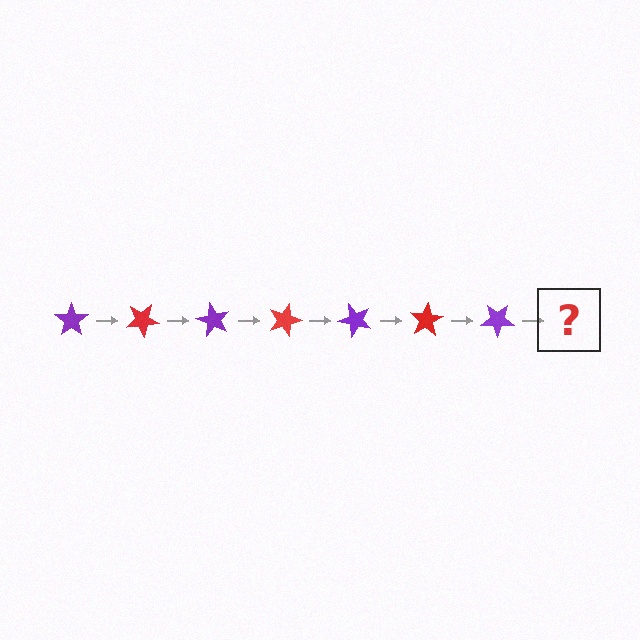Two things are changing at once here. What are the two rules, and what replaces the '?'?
The two rules are that it rotates 30 degrees each step and the color cycles through purple and red. The '?' should be a red star, rotated 210 degrees from the start.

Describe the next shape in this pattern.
It should be a red star, rotated 210 degrees from the start.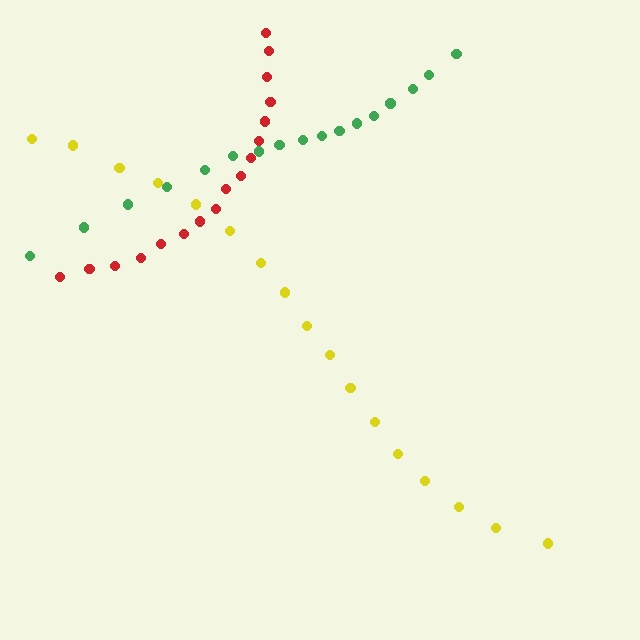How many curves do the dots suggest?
There are 3 distinct paths.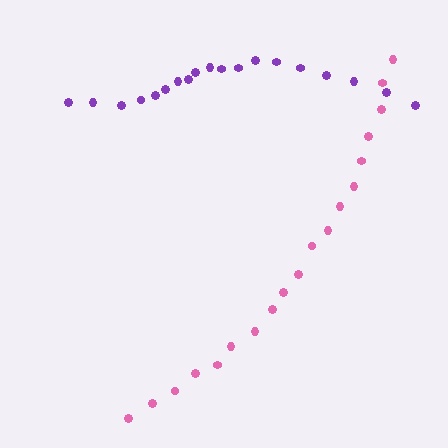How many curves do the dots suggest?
There are 2 distinct paths.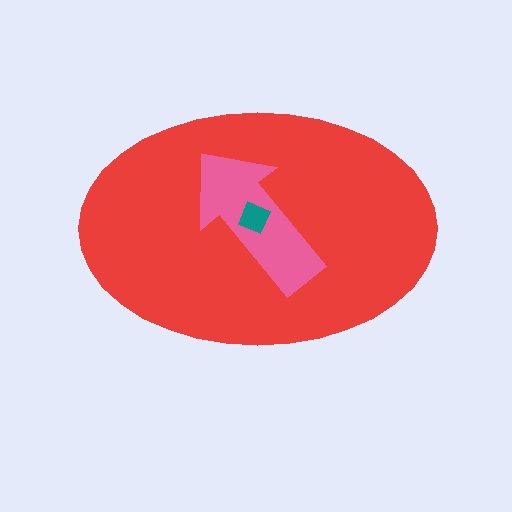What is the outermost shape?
The red ellipse.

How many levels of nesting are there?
3.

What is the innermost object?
The teal diamond.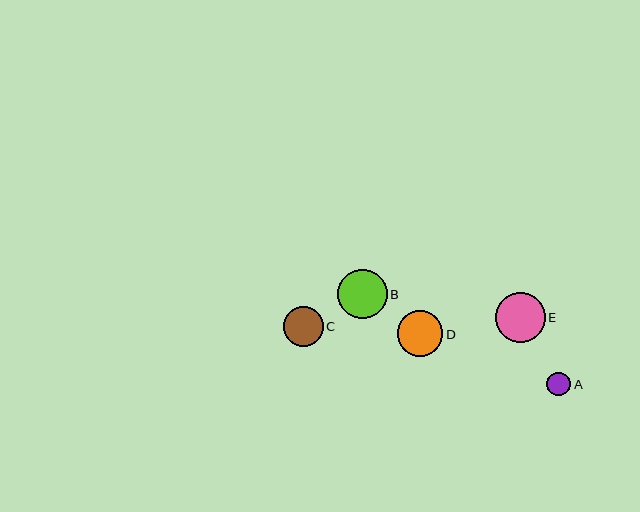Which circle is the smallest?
Circle A is the smallest with a size of approximately 24 pixels.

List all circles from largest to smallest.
From largest to smallest: E, B, D, C, A.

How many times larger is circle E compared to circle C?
Circle E is approximately 1.2 times the size of circle C.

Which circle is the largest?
Circle E is the largest with a size of approximately 50 pixels.